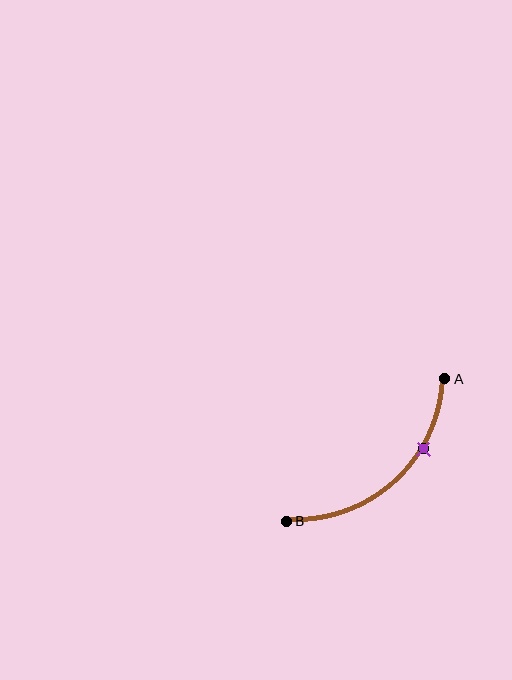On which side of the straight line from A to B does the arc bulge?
The arc bulges below and to the right of the straight line connecting A and B.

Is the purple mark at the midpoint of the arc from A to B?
No. The purple mark lies on the arc but is closer to endpoint A. The arc midpoint would be at the point on the curve equidistant along the arc from both A and B.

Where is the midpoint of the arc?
The arc midpoint is the point on the curve farthest from the straight line joining A and B. It sits below and to the right of that line.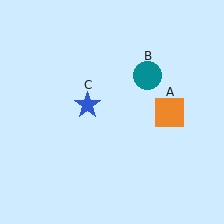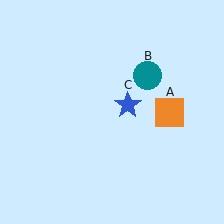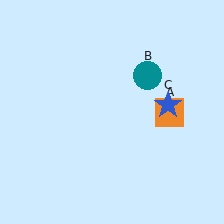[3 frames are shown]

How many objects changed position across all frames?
1 object changed position: blue star (object C).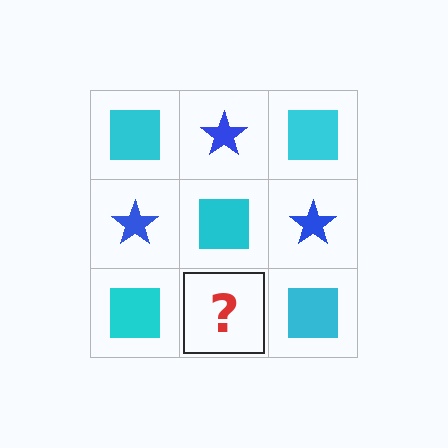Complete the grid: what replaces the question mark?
The question mark should be replaced with a blue star.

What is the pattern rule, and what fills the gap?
The rule is that it alternates cyan square and blue star in a checkerboard pattern. The gap should be filled with a blue star.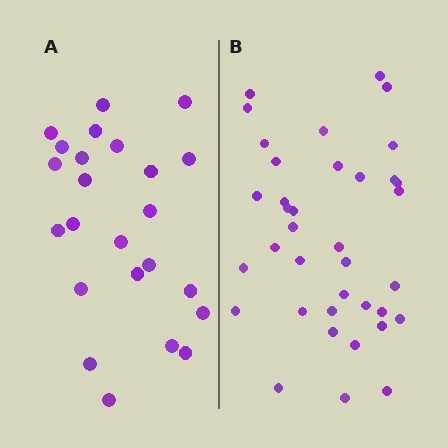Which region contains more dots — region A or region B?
Region B (the right region) has more dots.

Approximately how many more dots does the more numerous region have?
Region B has approximately 15 more dots than region A.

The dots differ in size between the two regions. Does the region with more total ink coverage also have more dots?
No. Region A has more total ink coverage because its dots are larger, but region B actually contains more individual dots. Total area can be misleading — the number of items is what matters here.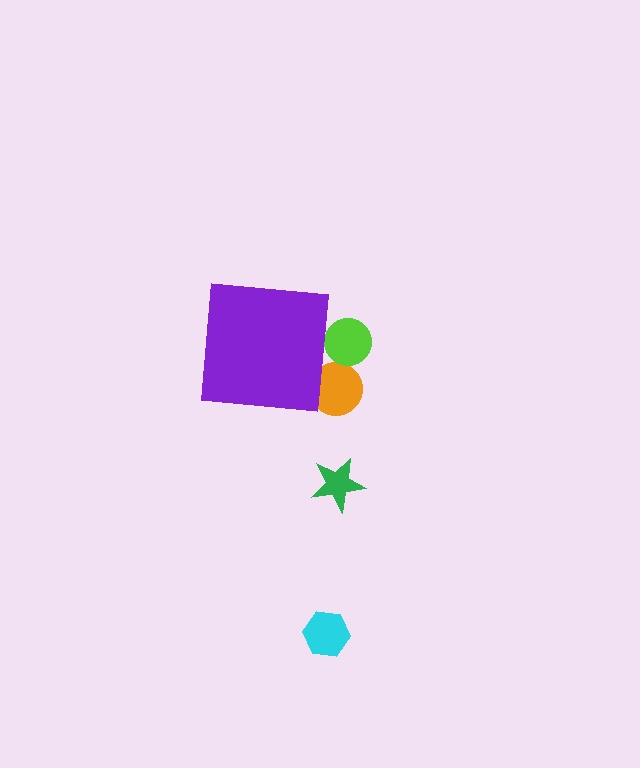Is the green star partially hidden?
No, the green star is fully visible.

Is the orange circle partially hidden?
Yes, the orange circle is partially hidden behind the purple square.